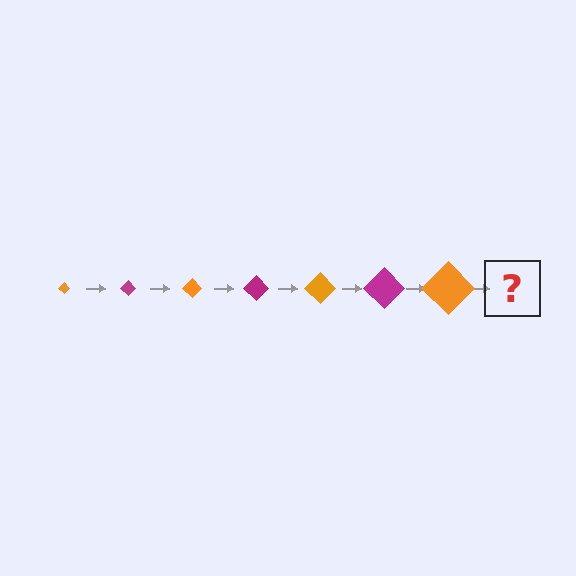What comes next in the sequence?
The next element should be a magenta diamond, larger than the previous one.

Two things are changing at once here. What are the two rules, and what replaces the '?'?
The two rules are that the diamond grows larger each step and the color cycles through orange and magenta. The '?' should be a magenta diamond, larger than the previous one.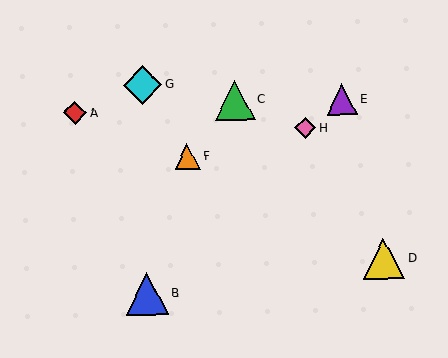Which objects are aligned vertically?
Objects B, G are aligned vertically.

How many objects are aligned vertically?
2 objects (B, G) are aligned vertically.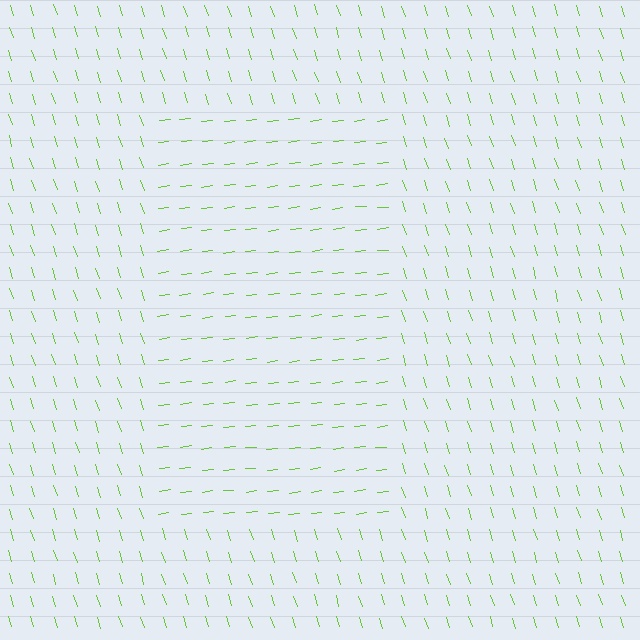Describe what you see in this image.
The image is filled with small lime line segments. A rectangle region in the image has lines oriented differently from the surrounding lines, creating a visible texture boundary.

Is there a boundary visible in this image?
Yes, there is a texture boundary formed by a change in line orientation.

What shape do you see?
I see a rectangle.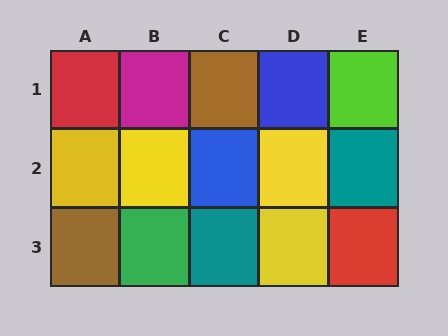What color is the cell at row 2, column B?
Yellow.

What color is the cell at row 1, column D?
Blue.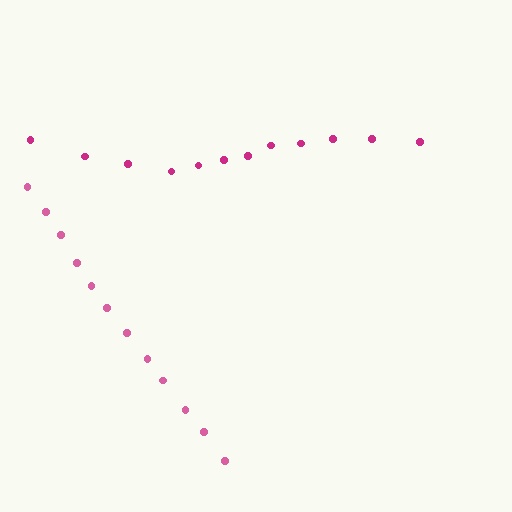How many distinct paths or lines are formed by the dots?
There are 2 distinct paths.